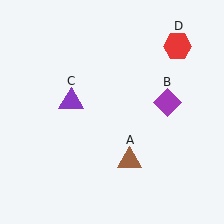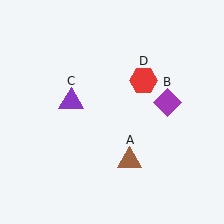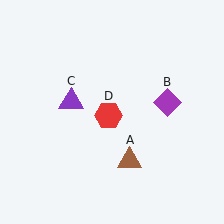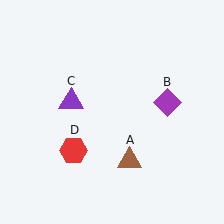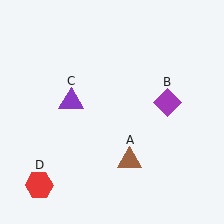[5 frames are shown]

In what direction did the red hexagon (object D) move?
The red hexagon (object D) moved down and to the left.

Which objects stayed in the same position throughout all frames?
Brown triangle (object A) and purple diamond (object B) and purple triangle (object C) remained stationary.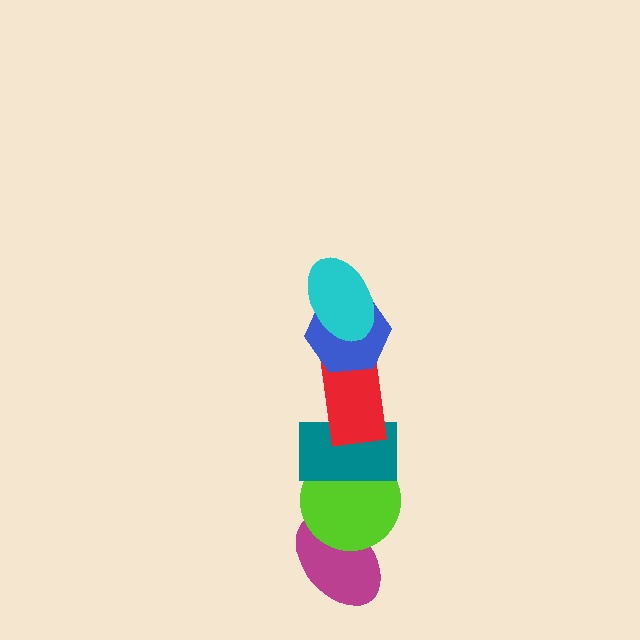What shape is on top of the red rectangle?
The blue hexagon is on top of the red rectangle.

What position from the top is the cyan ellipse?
The cyan ellipse is 1st from the top.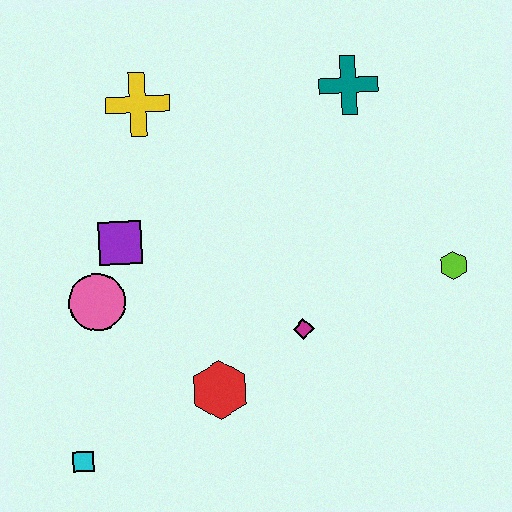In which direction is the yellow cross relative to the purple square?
The yellow cross is above the purple square.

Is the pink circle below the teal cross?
Yes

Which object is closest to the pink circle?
The purple square is closest to the pink circle.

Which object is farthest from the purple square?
The lime hexagon is farthest from the purple square.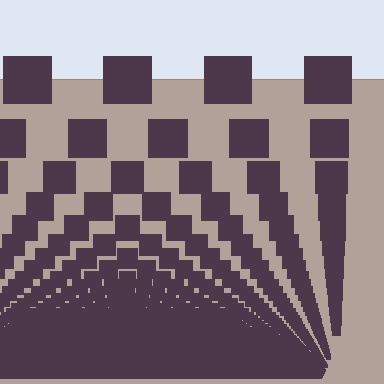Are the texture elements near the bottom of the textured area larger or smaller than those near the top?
Smaller. The gradient is inverted — elements near the bottom are smaller and denser.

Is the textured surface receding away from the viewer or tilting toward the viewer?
The surface appears to tilt toward the viewer. Texture elements get larger and sparser toward the top.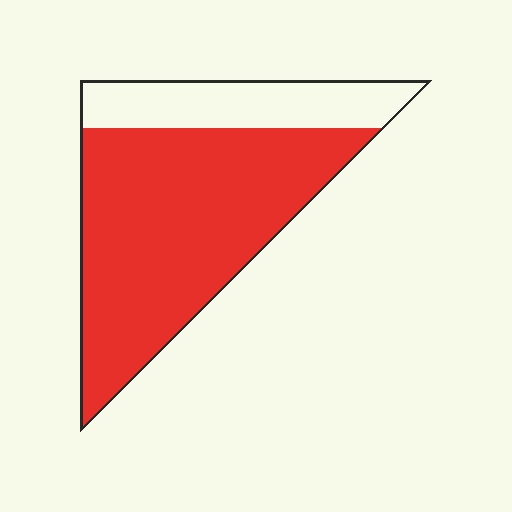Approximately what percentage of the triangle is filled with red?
Approximately 75%.